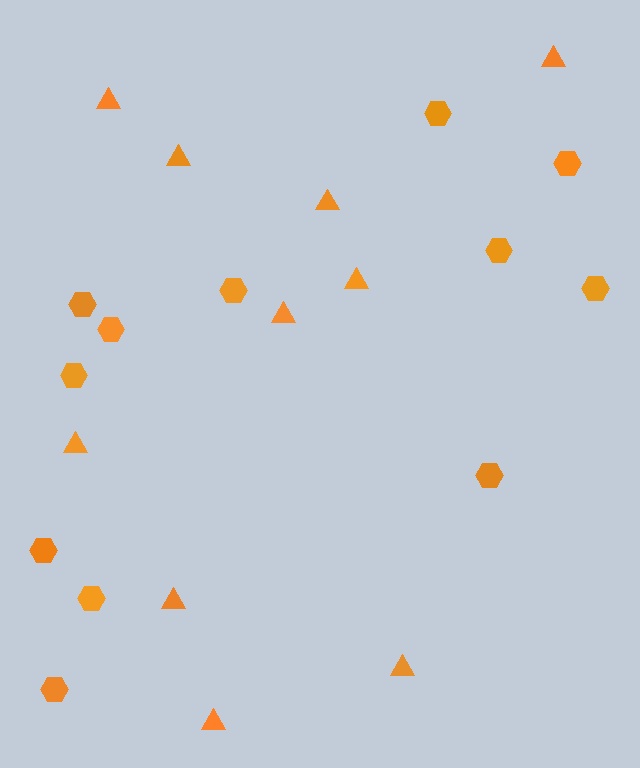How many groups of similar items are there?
There are 2 groups: one group of hexagons (12) and one group of triangles (10).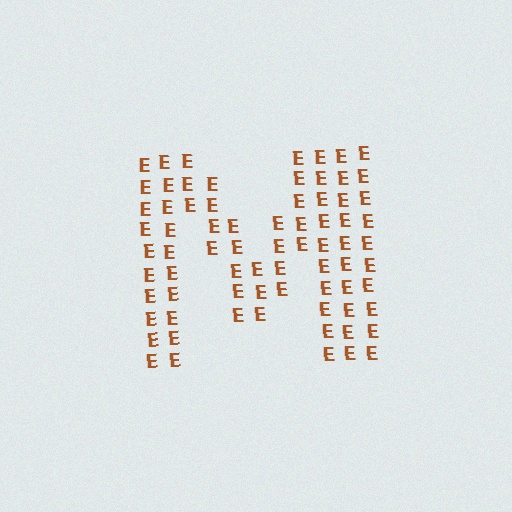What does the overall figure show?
The overall figure shows the letter M.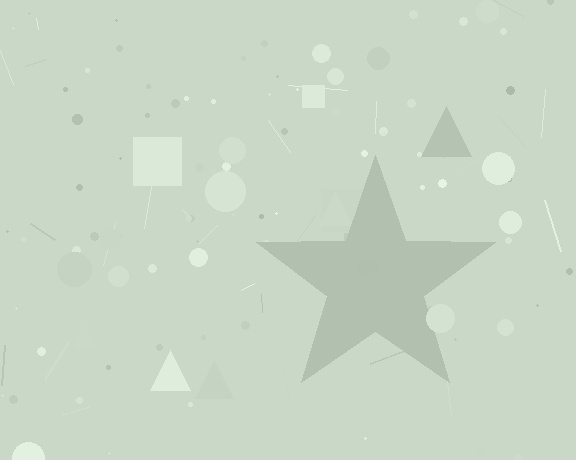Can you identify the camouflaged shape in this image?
The camouflaged shape is a star.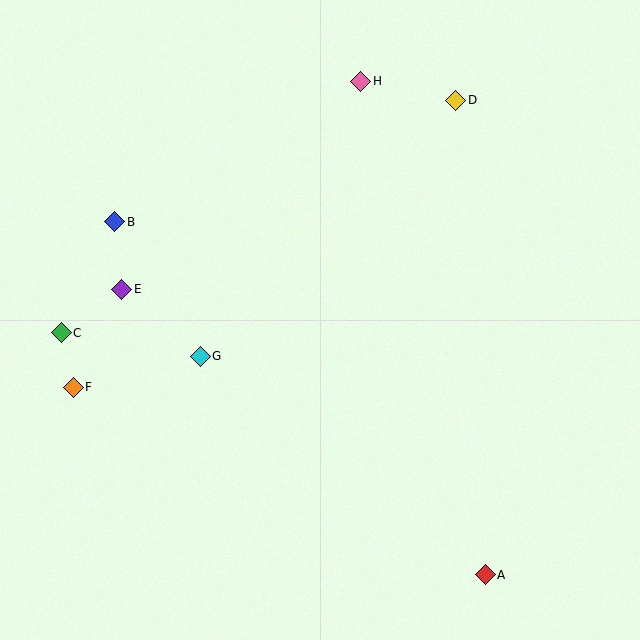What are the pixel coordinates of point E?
Point E is at (122, 289).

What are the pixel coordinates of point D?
Point D is at (456, 100).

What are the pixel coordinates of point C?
Point C is at (61, 333).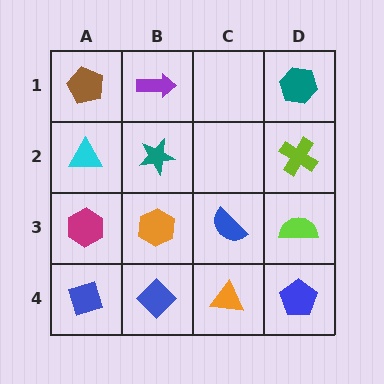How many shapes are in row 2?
3 shapes.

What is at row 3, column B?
An orange hexagon.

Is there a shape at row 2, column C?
No, that cell is empty.